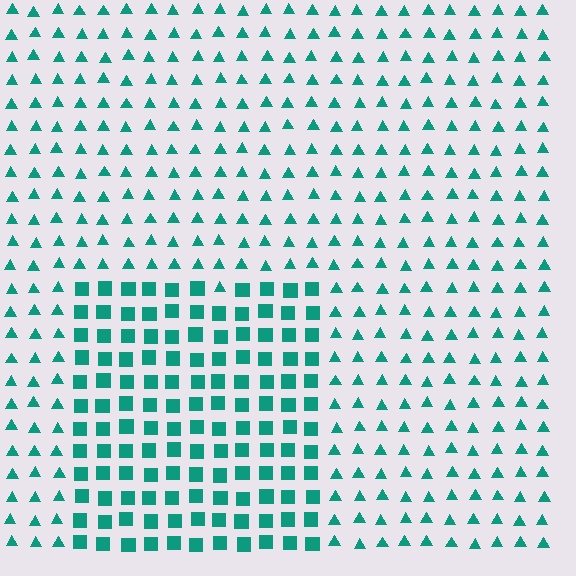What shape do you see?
I see a rectangle.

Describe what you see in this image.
The image is filled with small teal elements arranged in a uniform grid. A rectangle-shaped region contains squares, while the surrounding area contains triangles. The boundary is defined purely by the change in element shape.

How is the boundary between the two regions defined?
The boundary is defined by a change in element shape: squares inside vs. triangles outside. All elements share the same color and spacing.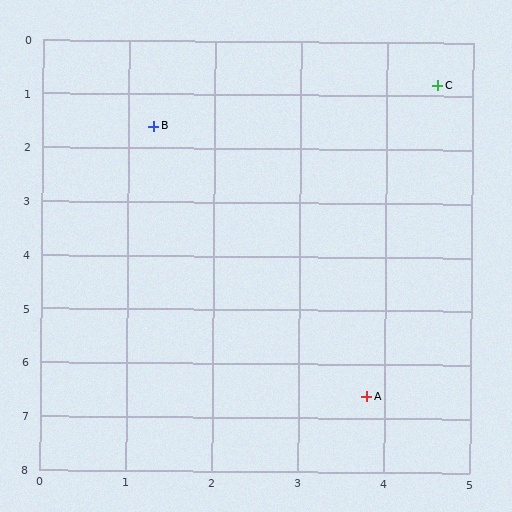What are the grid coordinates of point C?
Point C is at approximately (4.6, 0.8).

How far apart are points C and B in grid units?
Points C and B are about 3.4 grid units apart.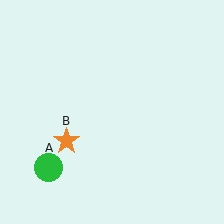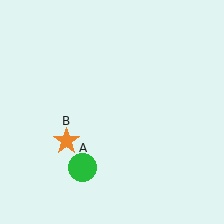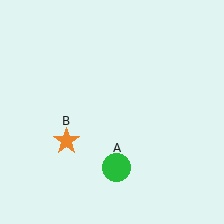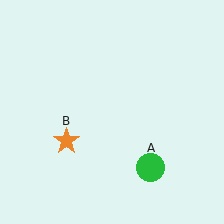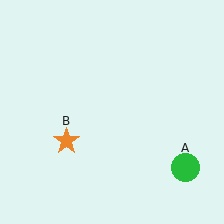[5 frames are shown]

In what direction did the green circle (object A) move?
The green circle (object A) moved right.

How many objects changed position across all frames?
1 object changed position: green circle (object A).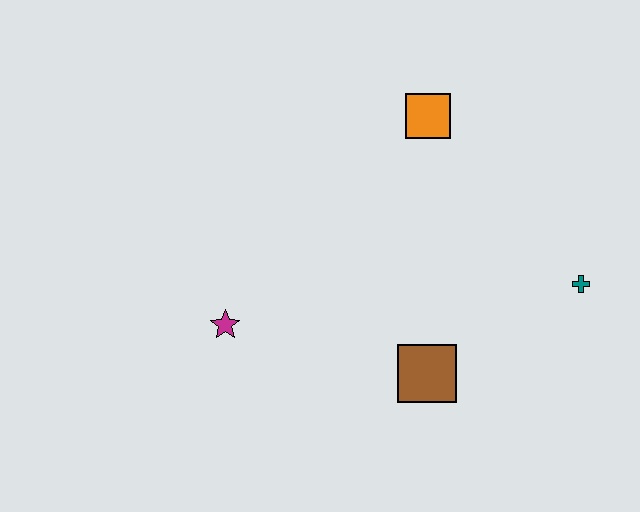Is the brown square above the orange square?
No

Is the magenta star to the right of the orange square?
No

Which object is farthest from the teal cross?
The magenta star is farthest from the teal cross.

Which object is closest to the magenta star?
The brown square is closest to the magenta star.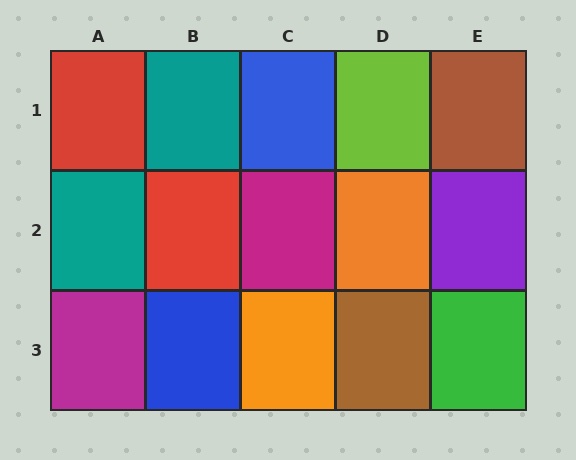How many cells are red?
2 cells are red.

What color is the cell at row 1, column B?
Teal.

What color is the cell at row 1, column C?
Blue.